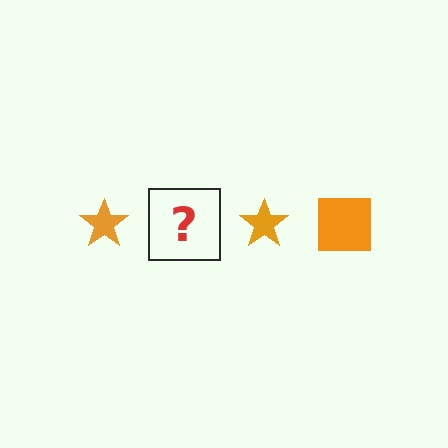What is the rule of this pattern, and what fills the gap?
The rule is that the pattern cycles through star, square shapes in orange. The gap should be filled with an orange square.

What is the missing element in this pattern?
The missing element is an orange square.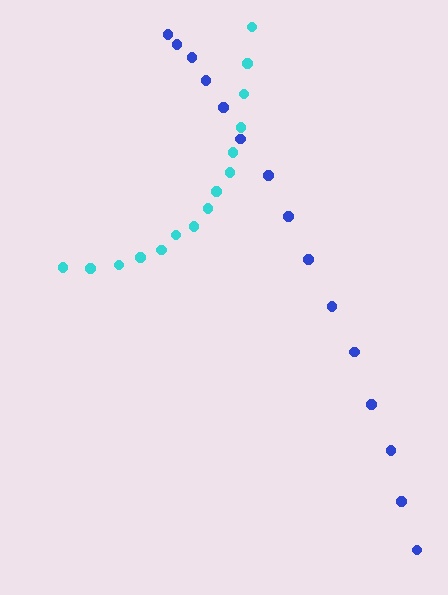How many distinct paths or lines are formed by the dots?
There are 2 distinct paths.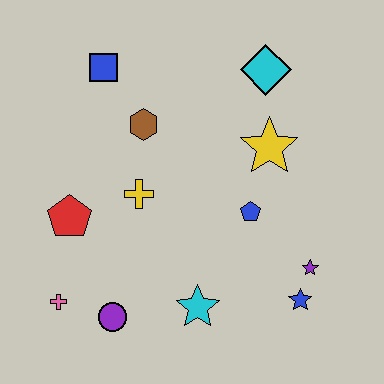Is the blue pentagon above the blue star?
Yes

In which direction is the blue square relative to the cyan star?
The blue square is above the cyan star.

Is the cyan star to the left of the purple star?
Yes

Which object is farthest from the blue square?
The blue star is farthest from the blue square.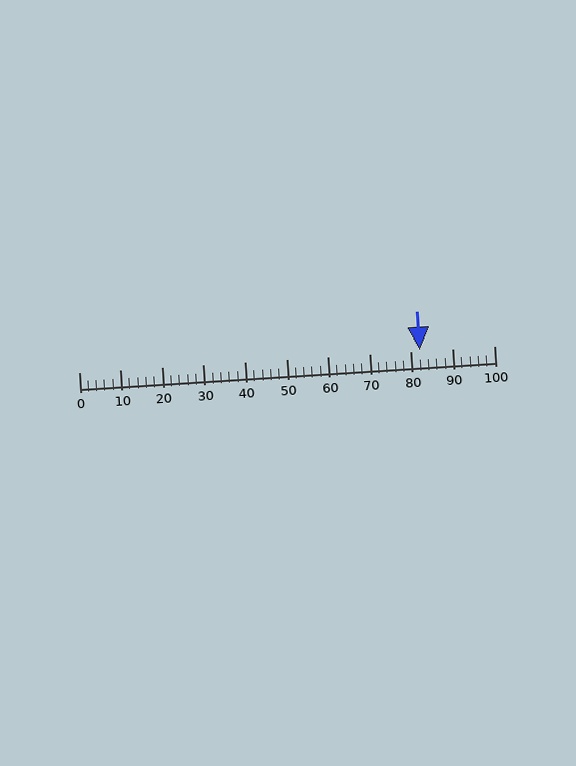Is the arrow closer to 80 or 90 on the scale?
The arrow is closer to 80.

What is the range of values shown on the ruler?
The ruler shows values from 0 to 100.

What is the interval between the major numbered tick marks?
The major tick marks are spaced 10 units apart.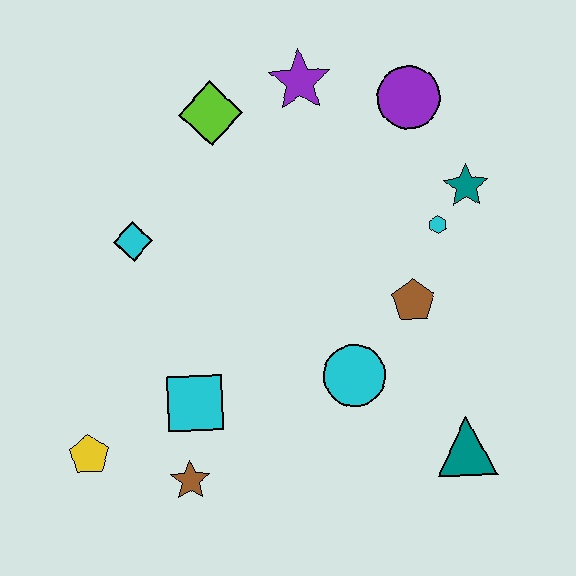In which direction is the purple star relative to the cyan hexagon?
The purple star is above the cyan hexagon.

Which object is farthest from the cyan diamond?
The teal triangle is farthest from the cyan diamond.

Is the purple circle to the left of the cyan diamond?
No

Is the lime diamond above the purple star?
No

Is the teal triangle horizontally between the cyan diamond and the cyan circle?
No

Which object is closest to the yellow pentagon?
The brown star is closest to the yellow pentagon.